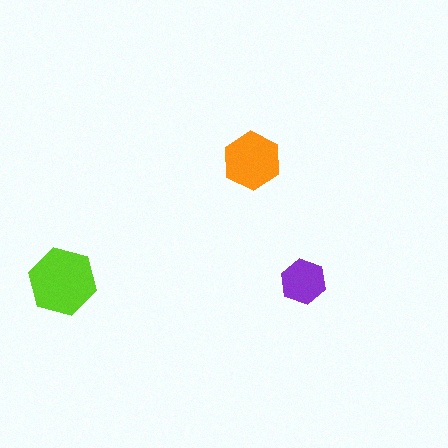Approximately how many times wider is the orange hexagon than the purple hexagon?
About 1.5 times wider.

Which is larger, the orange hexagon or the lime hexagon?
The lime one.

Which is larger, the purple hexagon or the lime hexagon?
The lime one.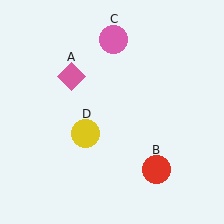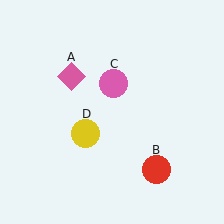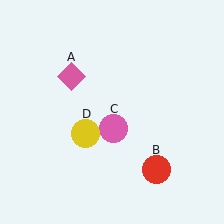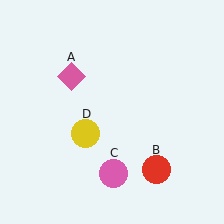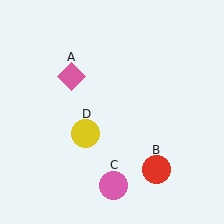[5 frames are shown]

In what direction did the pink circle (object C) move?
The pink circle (object C) moved down.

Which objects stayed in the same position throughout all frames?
Pink diamond (object A) and red circle (object B) and yellow circle (object D) remained stationary.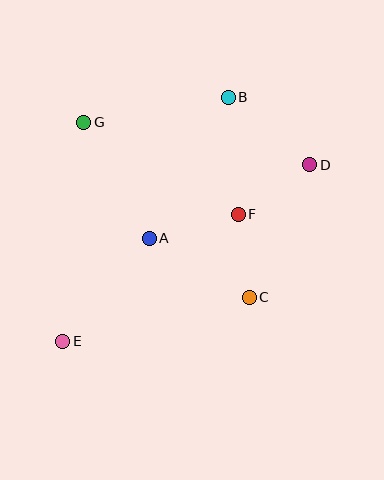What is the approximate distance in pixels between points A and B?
The distance between A and B is approximately 162 pixels.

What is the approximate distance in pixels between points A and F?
The distance between A and F is approximately 92 pixels.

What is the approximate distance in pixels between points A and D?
The distance between A and D is approximately 176 pixels.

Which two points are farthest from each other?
Points D and E are farthest from each other.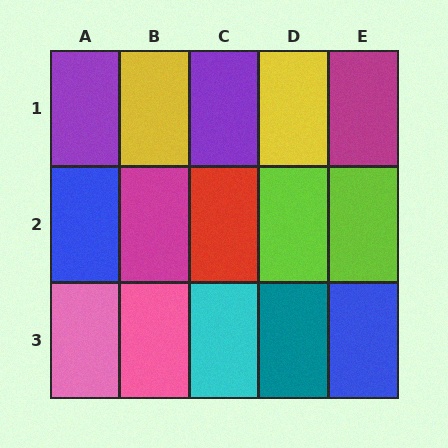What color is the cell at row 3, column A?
Pink.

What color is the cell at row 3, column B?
Pink.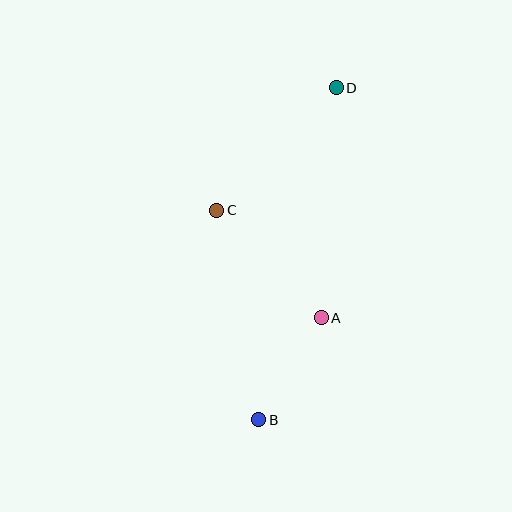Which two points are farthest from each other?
Points B and D are farthest from each other.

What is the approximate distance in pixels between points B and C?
The distance between B and C is approximately 213 pixels.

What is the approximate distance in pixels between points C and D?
The distance between C and D is approximately 171 pixels.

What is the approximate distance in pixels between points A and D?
The distance between A and D is approximately 231 pixels.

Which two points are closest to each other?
Points A and B are closest to each other.